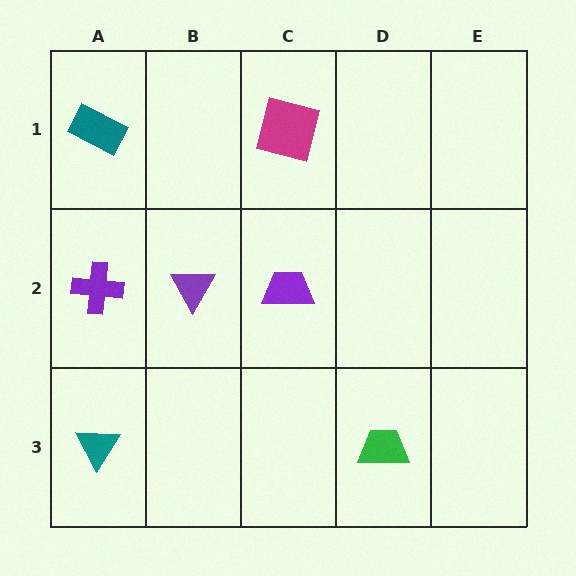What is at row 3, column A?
A teal triangle.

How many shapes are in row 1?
2 shapes.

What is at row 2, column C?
A purple trapezoid.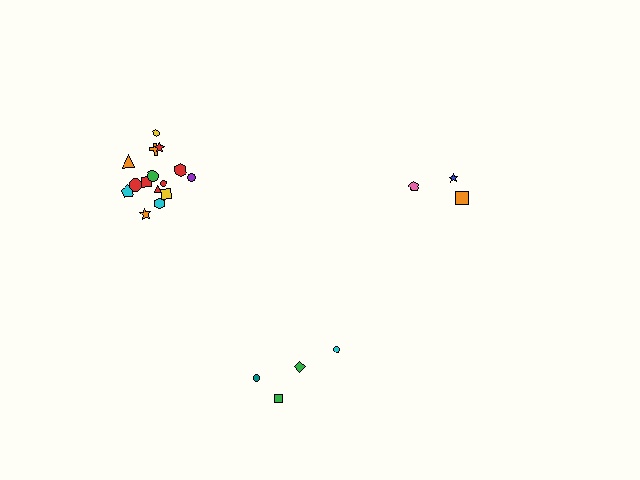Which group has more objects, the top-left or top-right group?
The top-left group.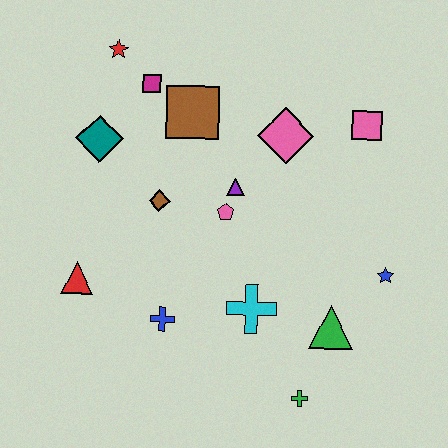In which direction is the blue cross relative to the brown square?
The blue cross is below the brown square.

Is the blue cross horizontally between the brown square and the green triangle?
No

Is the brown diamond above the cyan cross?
Yes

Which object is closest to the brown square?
The magenta square is closest to the brown square.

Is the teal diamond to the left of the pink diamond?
Yes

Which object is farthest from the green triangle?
The red star is farthest from the green triangle.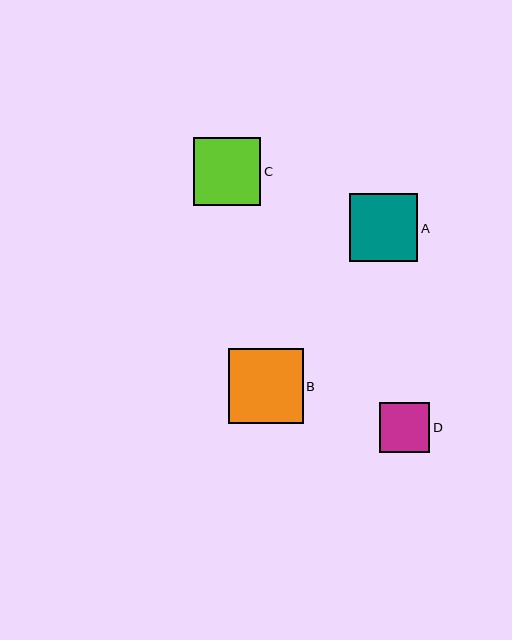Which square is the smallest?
Square D is the smallest with a size of approximately 50 pixels.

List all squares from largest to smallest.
From largest to smallest: B, A, C, D.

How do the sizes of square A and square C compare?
Square A and square C are approximately the same size.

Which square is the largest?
Square B is the largest with a size of approximately 75 pixels.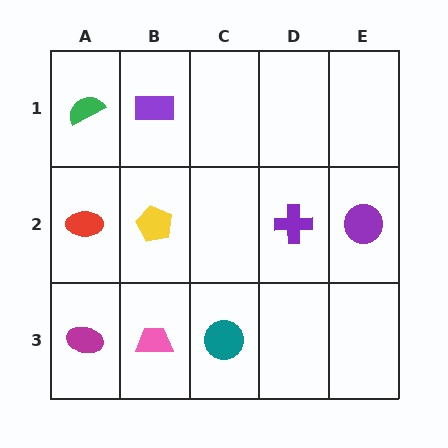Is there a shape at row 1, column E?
No, that cell is empty.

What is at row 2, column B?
A yellow pentagon.